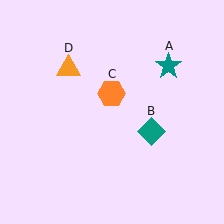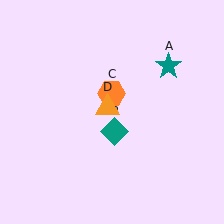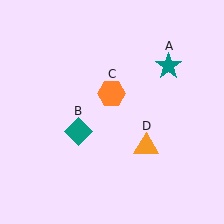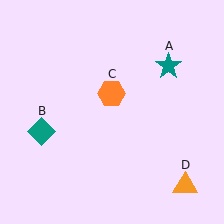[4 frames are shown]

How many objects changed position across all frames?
2 objects changed position: teal diamond (object B), orange triangle (object D).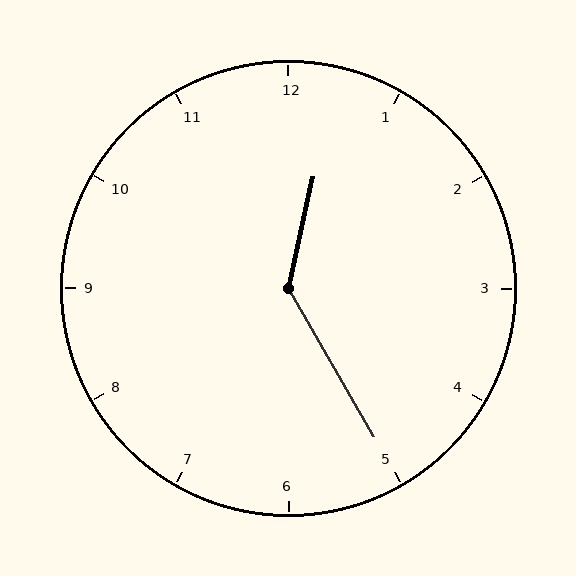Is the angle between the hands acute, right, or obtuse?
It is obtuse.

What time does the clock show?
12:25.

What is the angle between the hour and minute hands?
Approximately 138 degrees.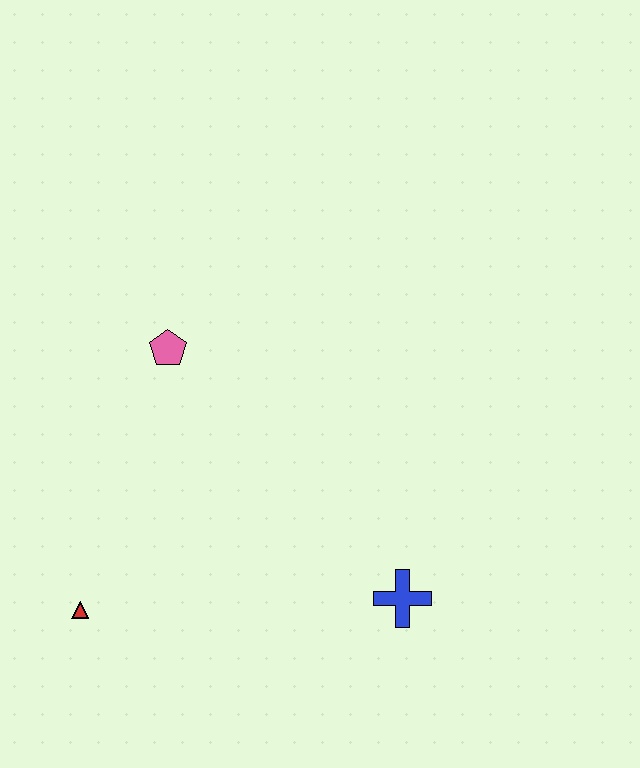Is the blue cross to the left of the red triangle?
No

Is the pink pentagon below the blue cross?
No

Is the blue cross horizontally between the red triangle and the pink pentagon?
No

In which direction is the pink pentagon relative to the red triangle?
The pink pentagon is above the red triangle.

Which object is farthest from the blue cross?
The pink pentagon is farthest from the blue cross.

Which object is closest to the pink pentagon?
The red triangle is closest to the pink pentagon.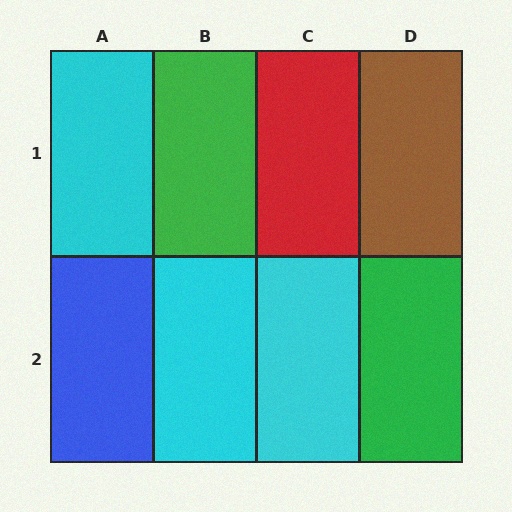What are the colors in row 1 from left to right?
Cyan, green, red, brown.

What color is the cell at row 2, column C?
Cyan.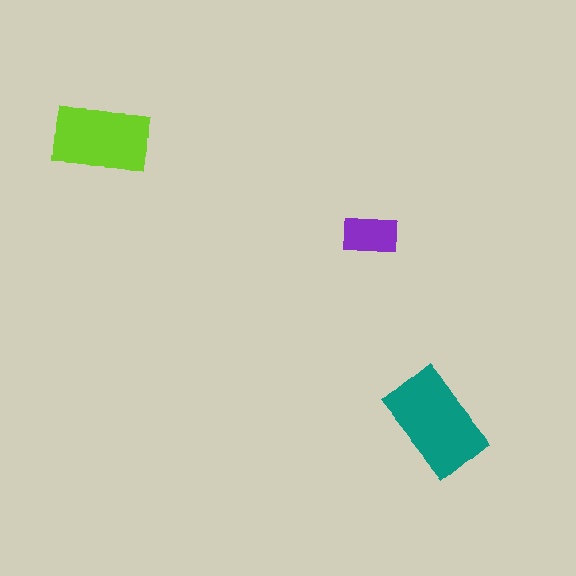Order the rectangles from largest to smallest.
the teal one, the lime one, the purple one.